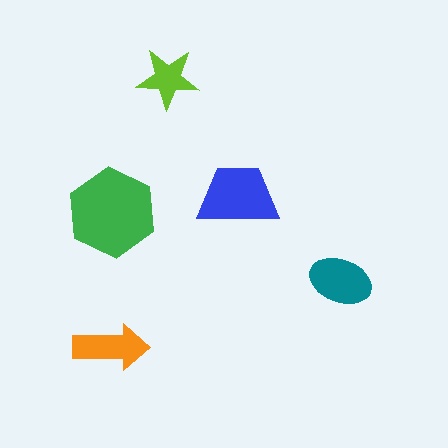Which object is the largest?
The green hexagon.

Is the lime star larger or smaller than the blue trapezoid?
Smaller.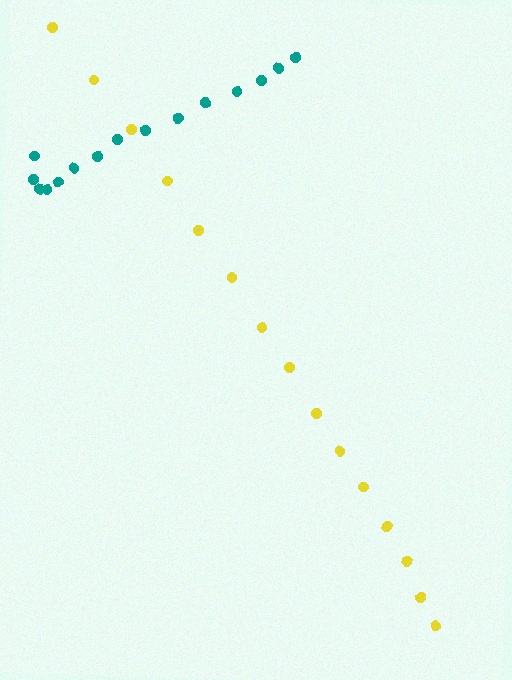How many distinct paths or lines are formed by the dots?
There are 2 distinct paths.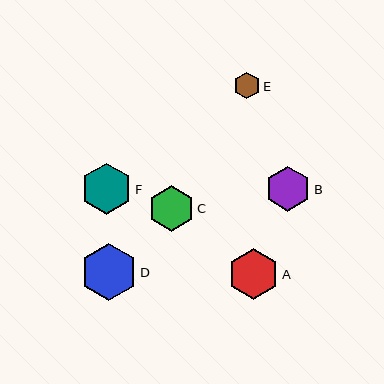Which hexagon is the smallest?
Hexagon E is the smallest with a size of approximately 26 pixels.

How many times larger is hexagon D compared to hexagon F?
Hexagon D is approximately 1.1 times the size of hexagon F.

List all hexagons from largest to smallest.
From largest to smallest: D, F, A, C, B, E.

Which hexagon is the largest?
Hexagon D is the largest with a size of approximately 57 pixels.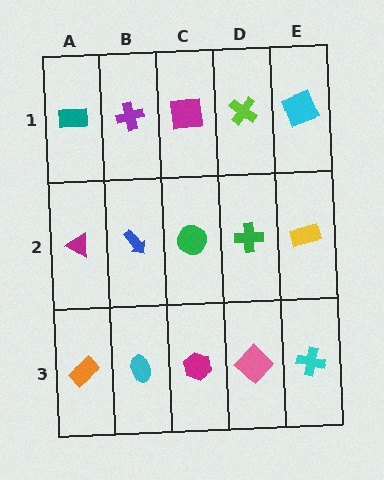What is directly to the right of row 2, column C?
A green cross.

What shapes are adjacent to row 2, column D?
A lime cross (row 1, column D), a pink diamond (row 3, column D), a green circle (row 2, column C), a yellow rectangle (row 2, column E).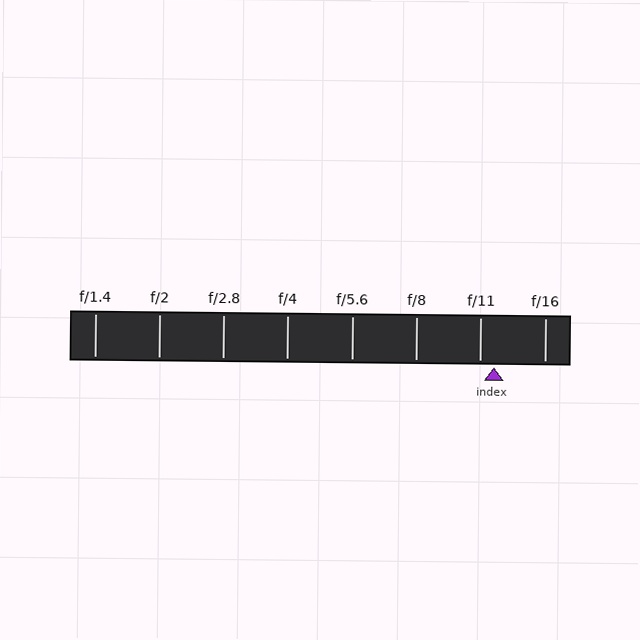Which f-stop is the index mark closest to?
The index mark is closest to f/11.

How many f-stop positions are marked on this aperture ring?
There are 8 f-stop positions marked.